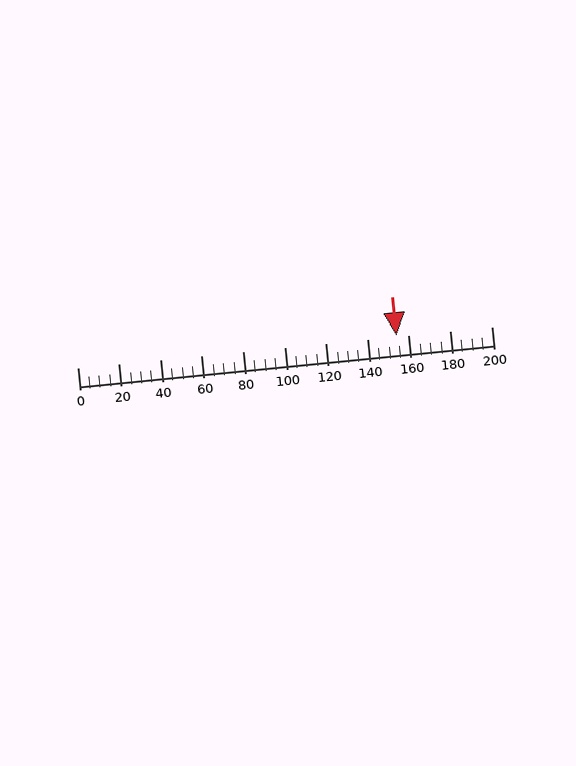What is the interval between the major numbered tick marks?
The major tick marks are spaced 20 units apart.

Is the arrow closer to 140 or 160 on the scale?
The arrow is closer to 160.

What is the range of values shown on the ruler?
The ruler shows values from 0 to 200.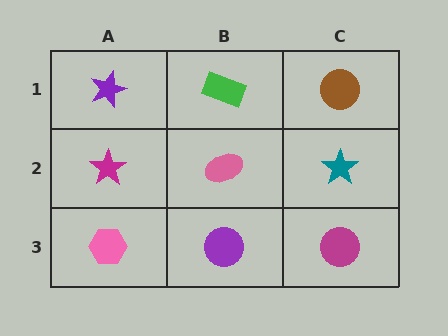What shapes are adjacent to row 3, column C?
A teal star (row 2, column C), a purple circle (row 3, column B).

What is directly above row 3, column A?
A magenta star.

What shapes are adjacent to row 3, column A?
A magenta star (row 2, column A), a purple circle (row 3, column B).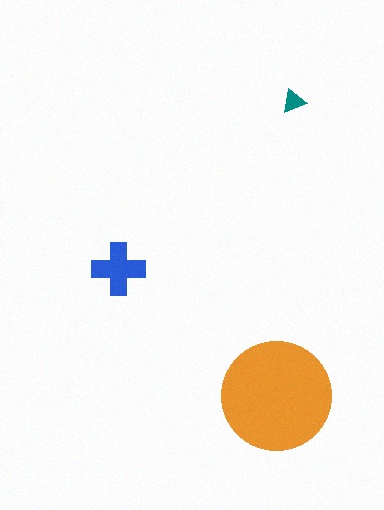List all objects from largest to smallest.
The orange circle, the blue cross, the teal triangle.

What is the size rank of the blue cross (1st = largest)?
2nd.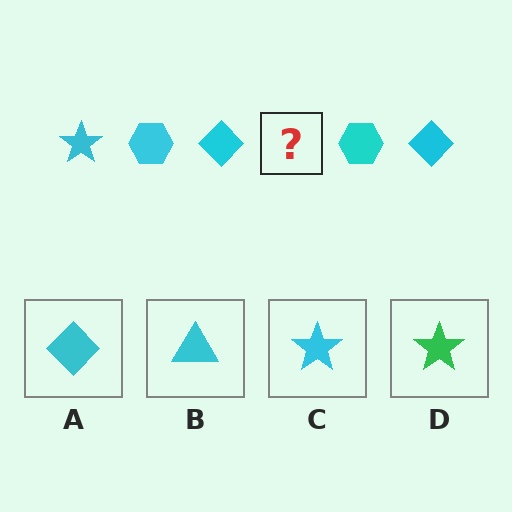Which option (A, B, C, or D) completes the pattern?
C.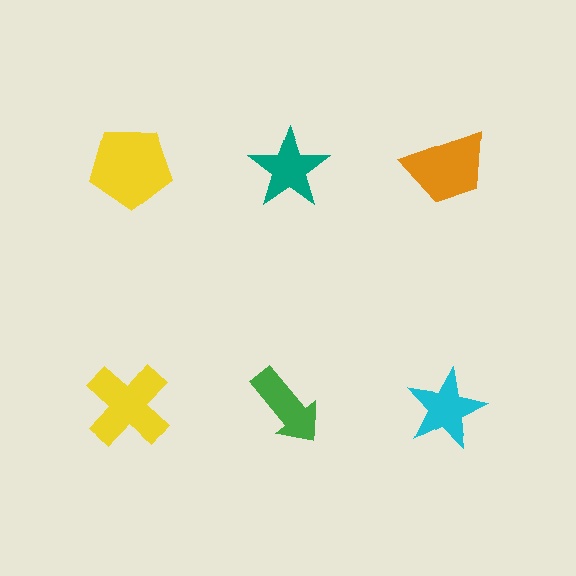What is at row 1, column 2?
A teal star.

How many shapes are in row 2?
3 shapes.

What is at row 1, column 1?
A yellow pentagon.